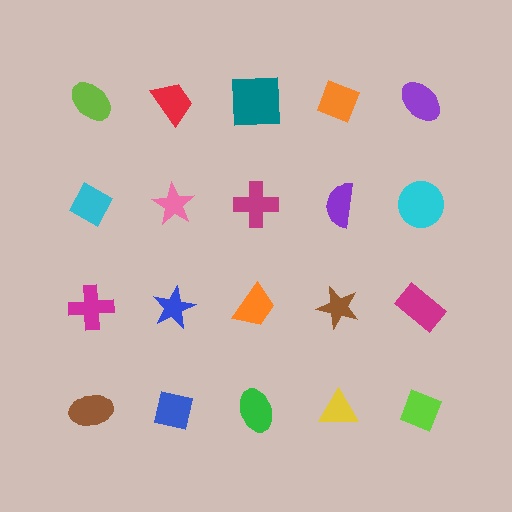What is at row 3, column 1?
A magenta cross.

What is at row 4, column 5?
A lime diamond.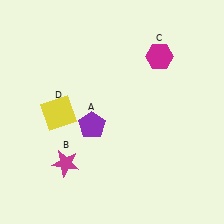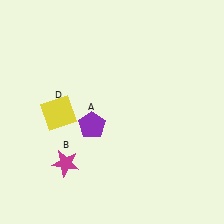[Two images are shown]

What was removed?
The magenta hexagon (C) was removed in Image 2.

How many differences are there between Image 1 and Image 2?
There is 1 difference between the two images.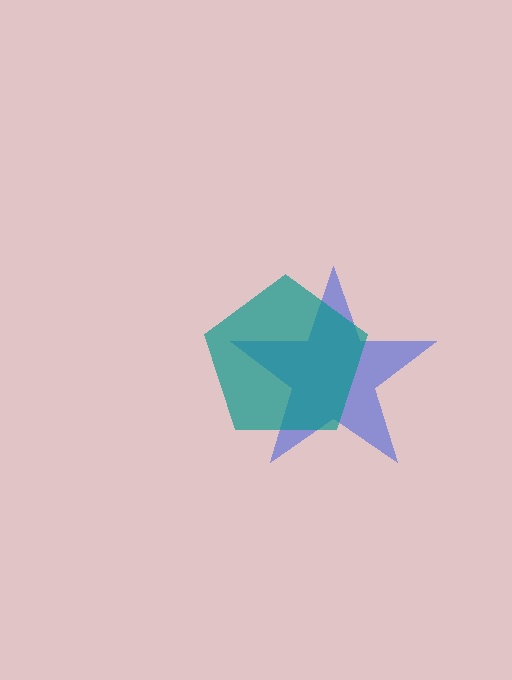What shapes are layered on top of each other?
The layered shapes are: a blue star, a teal pentagon.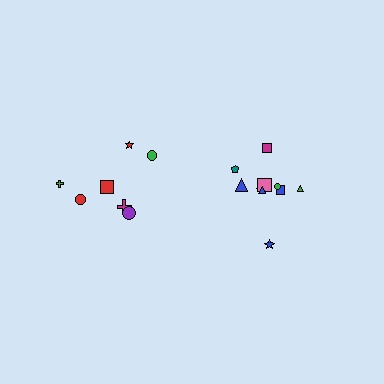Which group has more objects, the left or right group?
The right group.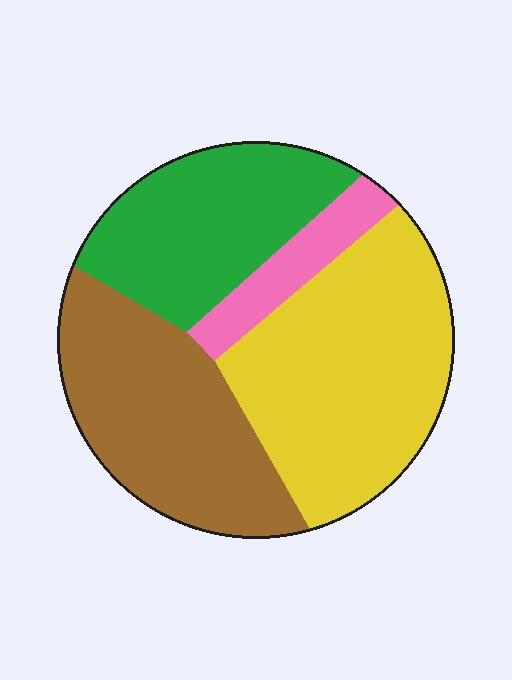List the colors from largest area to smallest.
From largest to smallest: yellow, brown, green, pink.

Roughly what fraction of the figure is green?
Green takes up about one quarter (1/4) of the figure.